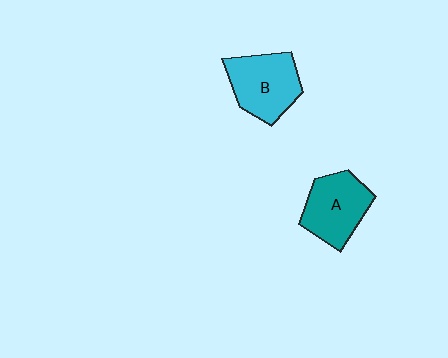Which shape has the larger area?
Shape B (cyan).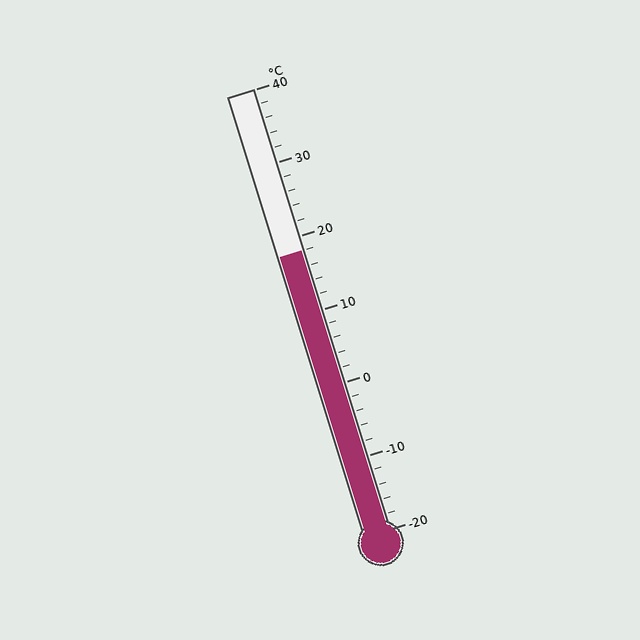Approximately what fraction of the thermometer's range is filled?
The thermometer is filled to approximately 65% of its range.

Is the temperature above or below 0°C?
The temperature is above 0°C.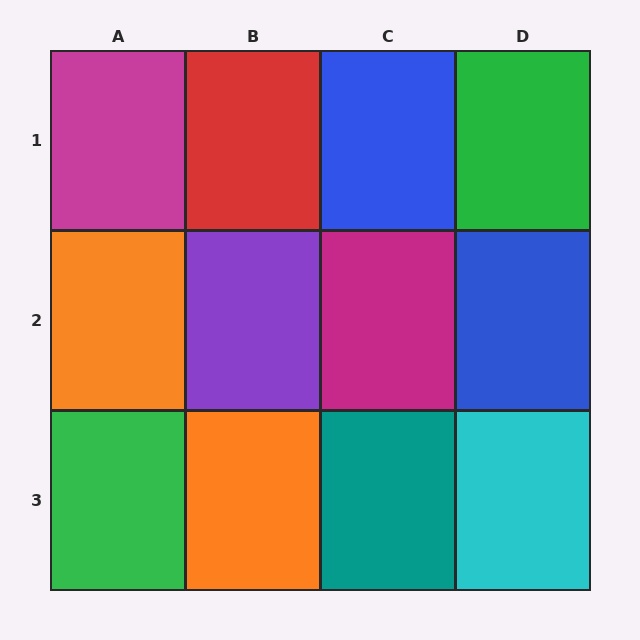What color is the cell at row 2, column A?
Orange.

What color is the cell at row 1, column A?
Magenta.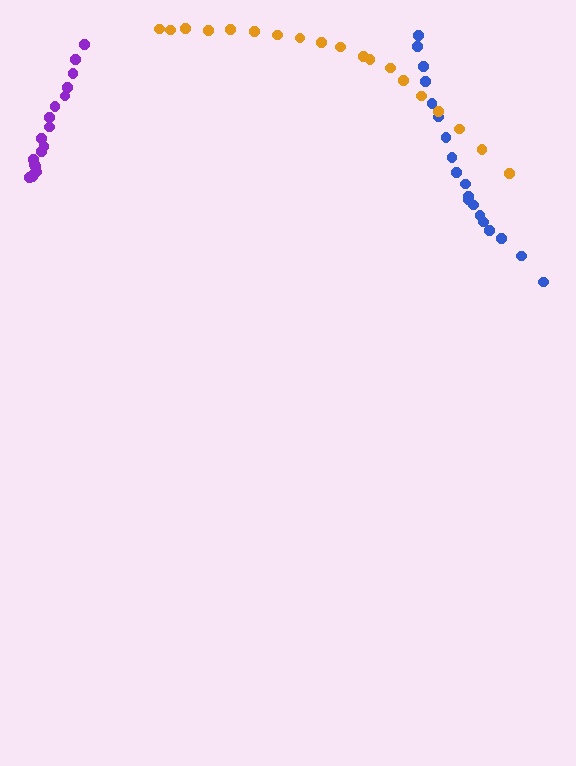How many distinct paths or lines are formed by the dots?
There are 3 distinct paths.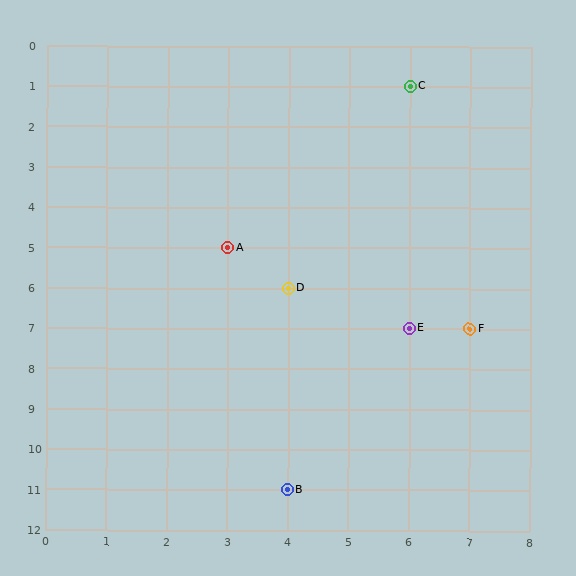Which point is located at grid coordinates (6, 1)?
Point C is at (6, 1).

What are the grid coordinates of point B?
Point B is at grid coordinates (4, 11).